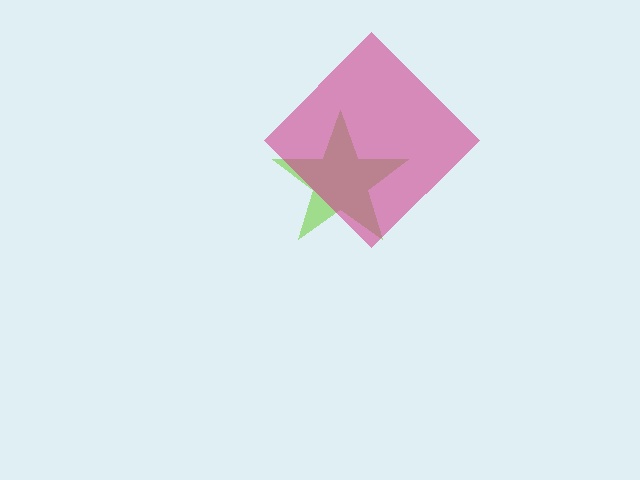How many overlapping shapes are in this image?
There are 2 overlapping shapes in the image.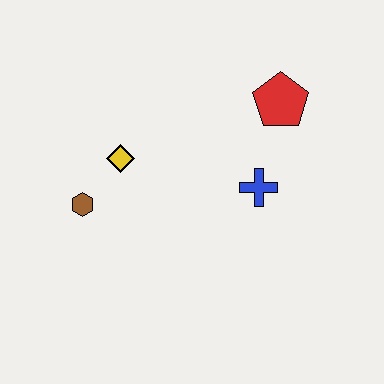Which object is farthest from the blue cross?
The brown hexagon is farthest from the blue cross.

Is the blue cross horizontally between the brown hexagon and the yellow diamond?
No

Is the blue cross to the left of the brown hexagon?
No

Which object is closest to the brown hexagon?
The yellow diamond is closest to the brown hexagon.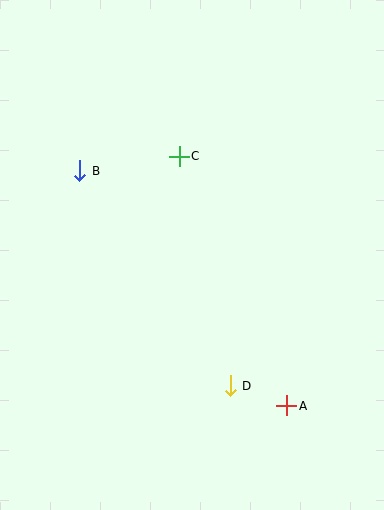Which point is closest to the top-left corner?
Point B is closest to the top-left corner.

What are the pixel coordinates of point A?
Point A is at (287, 406).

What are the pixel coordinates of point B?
Point B is at (80, 171).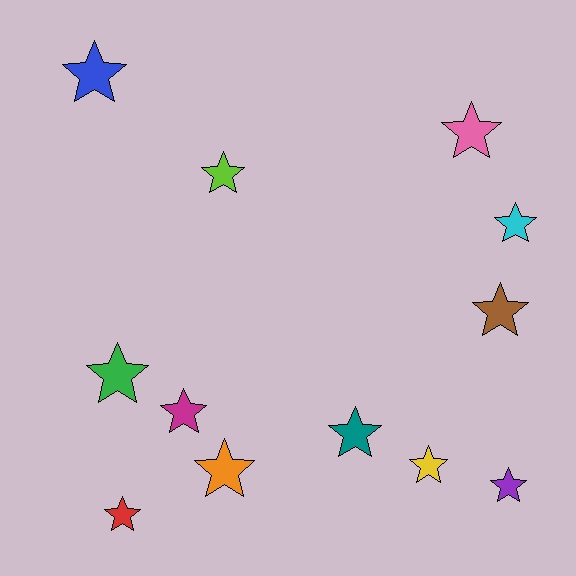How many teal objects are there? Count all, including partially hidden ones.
There is 1 teal object.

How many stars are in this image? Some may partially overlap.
There are 12 stars.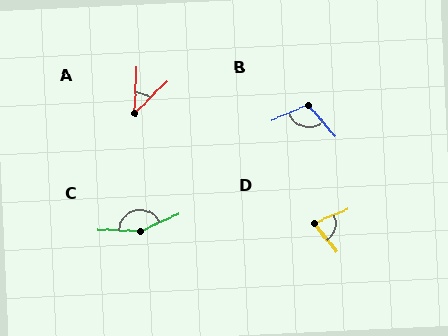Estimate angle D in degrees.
Approximately 74 degrees.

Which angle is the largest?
C, at approximately 154 degrees.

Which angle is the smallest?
A, at approximately 42 degrees.